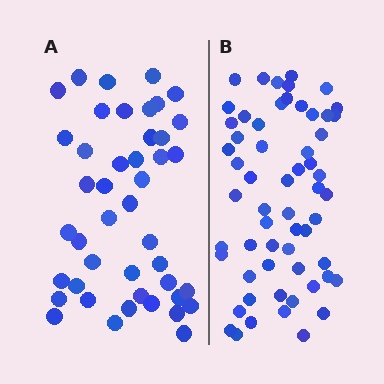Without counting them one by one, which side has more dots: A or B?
Region B (the right region) has more dots.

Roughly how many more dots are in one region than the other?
Region B has approximately 15 more dots than region A.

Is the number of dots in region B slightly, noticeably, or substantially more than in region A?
Region B has noticeably more, but not dramatically so. The ratio is roughly 1.3 to 1.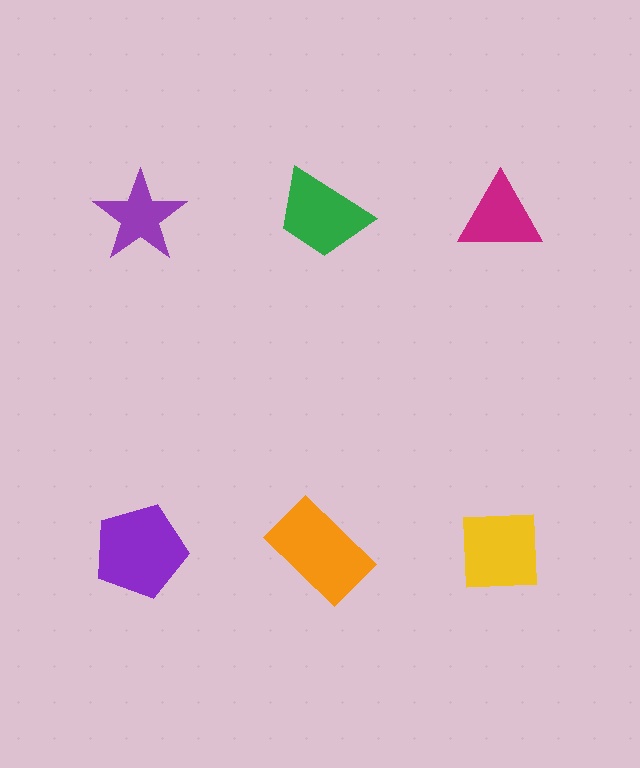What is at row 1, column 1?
A purple star.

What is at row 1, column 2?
A green trapezoid.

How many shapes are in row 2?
3 shapes.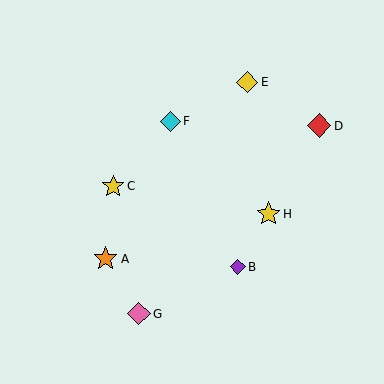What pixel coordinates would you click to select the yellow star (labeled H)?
Click at (268, 214) to select the yellow star H.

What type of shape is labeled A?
Shape A is an orange star.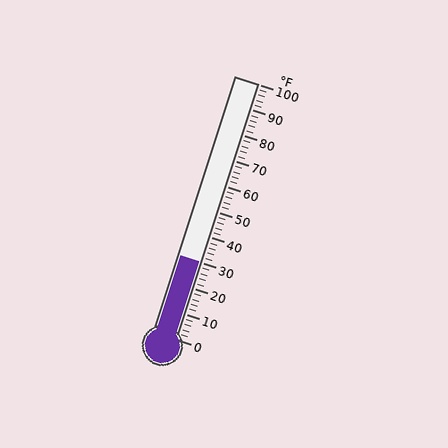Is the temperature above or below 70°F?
The temperature is below 70°F.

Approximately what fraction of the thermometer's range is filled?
The thermometer is filled to approximately 30% of its range.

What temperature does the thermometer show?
The thermometer shows approximately 30°F.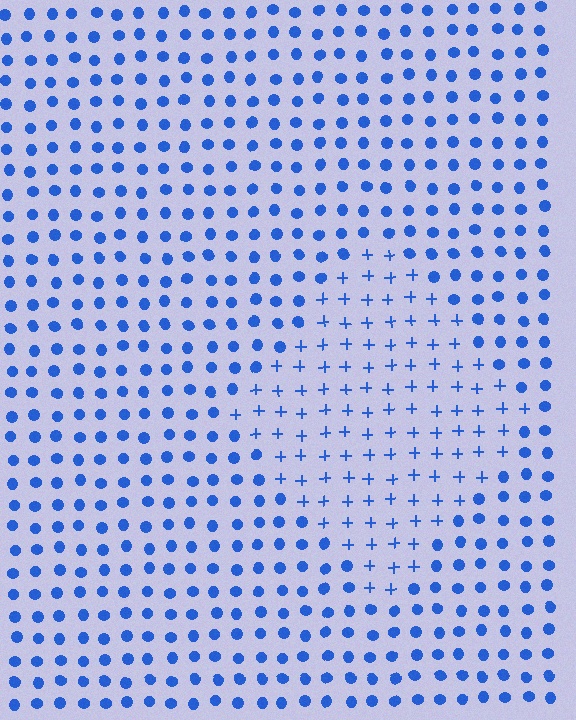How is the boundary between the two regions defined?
The boundary is defined by a change in element shape: plus signs inside vs. circles outside. All elements share the same color and spacing.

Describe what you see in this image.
The image is filled with small blue elements arranged in a uniform grid. A diamond-shaped region contains plus signs, while the surrounding area contains circles. The boundary is defined purely by the change in element shape.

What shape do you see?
I see a diamond.